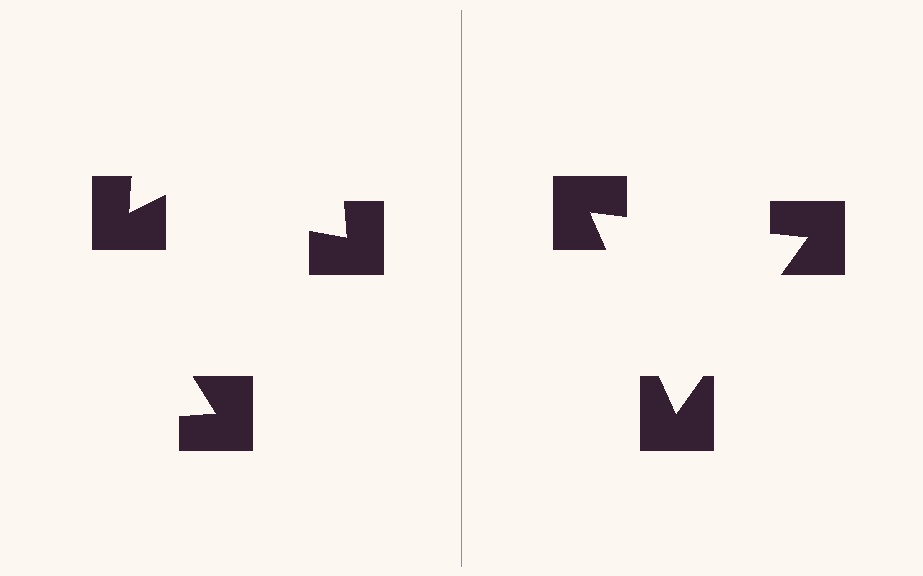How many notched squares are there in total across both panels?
6 — 3 on each side.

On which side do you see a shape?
An illusory triangle appears on the right side. On the left side the wedge cuts are rotated, so no coherent shape forms.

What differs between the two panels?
The notched squares are positioned identically on both sides; only the wedge orientations differ. On the right they align to a triangle; on the left they are misaligned.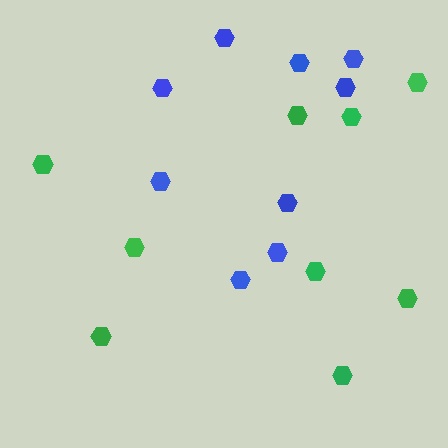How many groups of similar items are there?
There are 2 groups: one group of blue hexagons (9) and one group of green hexagons (9).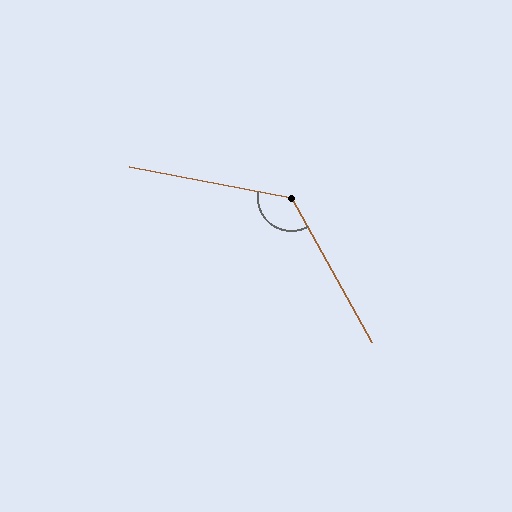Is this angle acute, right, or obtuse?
It is obtuse.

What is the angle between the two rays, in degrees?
Approximately 129 degrees.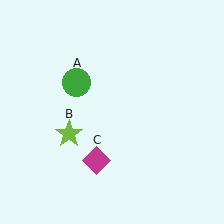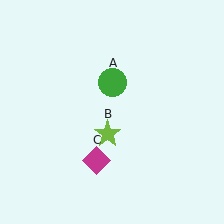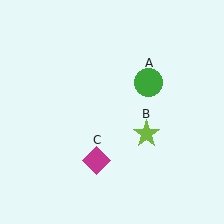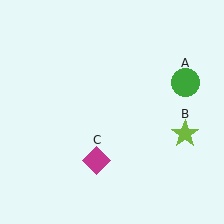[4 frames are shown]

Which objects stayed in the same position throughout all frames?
Magenta diamond (object C) remained stationary.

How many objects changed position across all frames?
2 objects changed position: green circle (object A), lime star (object B).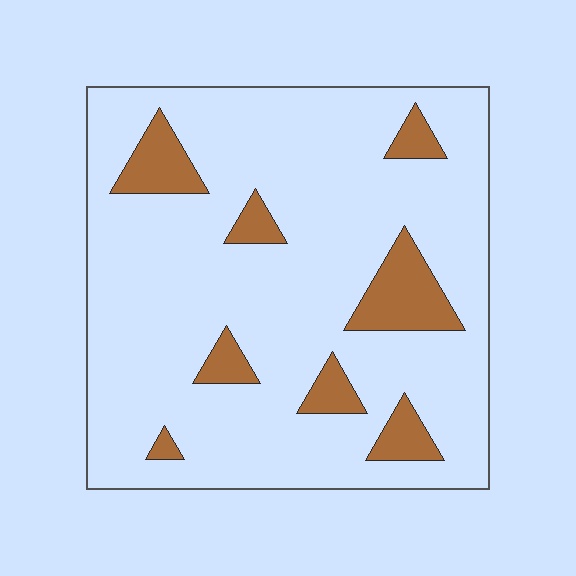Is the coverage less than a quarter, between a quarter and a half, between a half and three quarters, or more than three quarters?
Less than a quarter.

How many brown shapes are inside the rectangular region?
8.